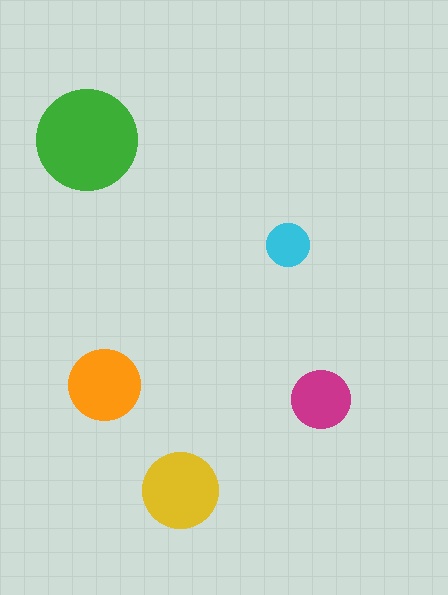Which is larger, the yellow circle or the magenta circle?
The yellow one.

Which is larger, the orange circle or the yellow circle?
The yellow one.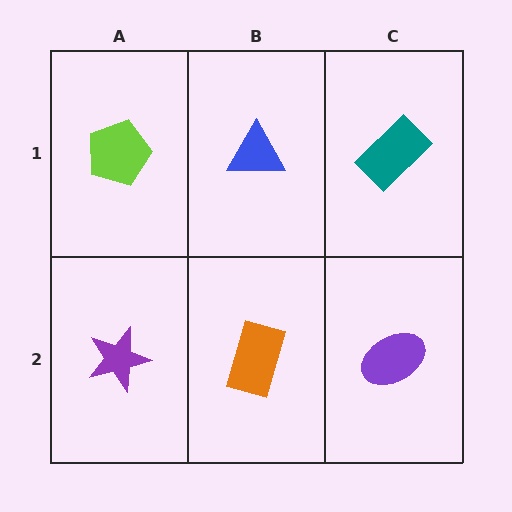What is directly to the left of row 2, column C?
An orange rectangle.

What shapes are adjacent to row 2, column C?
A teal rectangle (row 1, column C), an orange rectangle (row 2, column B).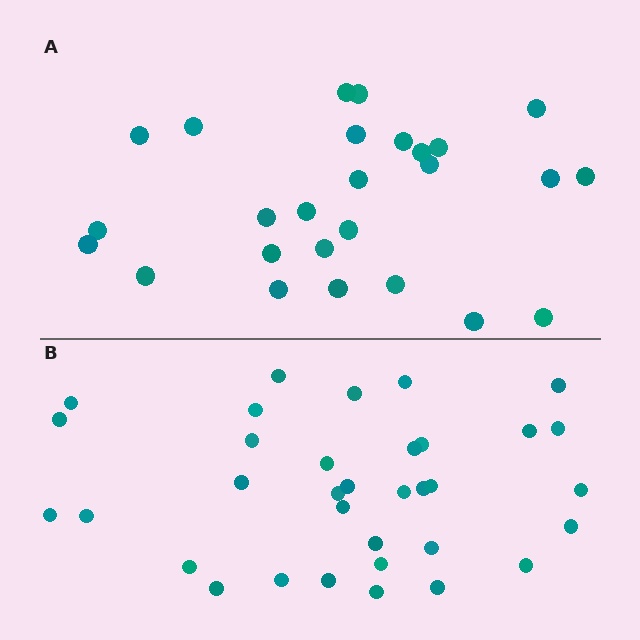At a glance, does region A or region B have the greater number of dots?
Region B (the bottom region) has more dots.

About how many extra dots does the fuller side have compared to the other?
Region B has roughly 8 or so more dots than region A.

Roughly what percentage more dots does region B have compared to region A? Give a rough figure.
About 30% more.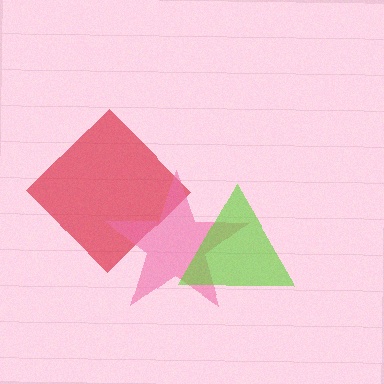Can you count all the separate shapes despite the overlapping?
Yes, there are 3 separate shapes.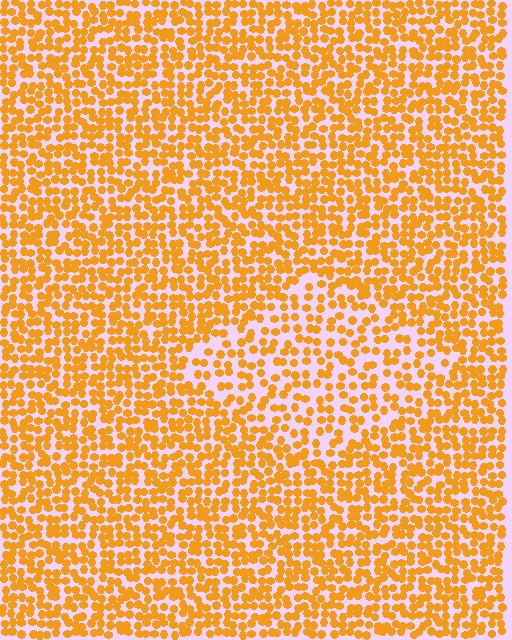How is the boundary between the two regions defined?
The boundary is defined by a change in element density (approximately 1.6x ratio). All elements are the same color, size, and shape.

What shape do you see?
I see a diamond.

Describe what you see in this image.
The image contains small orange elements arranged at two different densities. A diamond-shaped region is visible where the elements are less densely packed than the surrounding area.